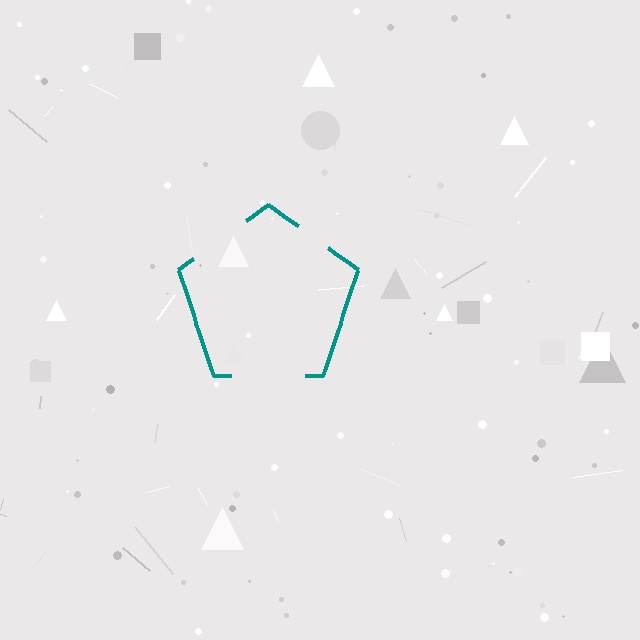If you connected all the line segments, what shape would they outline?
They would outline a pentagon.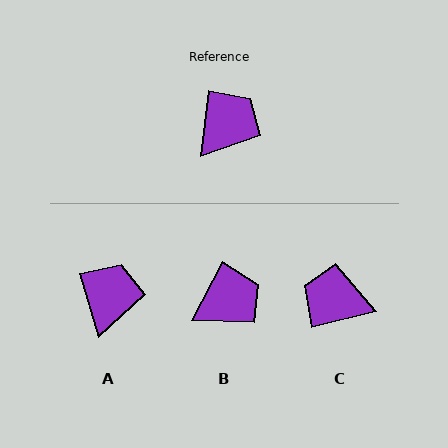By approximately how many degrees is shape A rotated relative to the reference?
Approximately 23 degrees counter-clockwise.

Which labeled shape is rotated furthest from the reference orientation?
C, about 111 degrees away.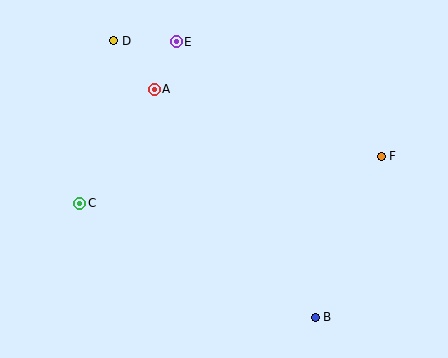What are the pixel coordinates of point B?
Point B is at (315, 317).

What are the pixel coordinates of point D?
Point D is at (114, 41).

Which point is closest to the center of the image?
Point A at (154, 89) is closest to the center.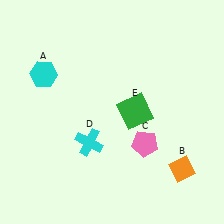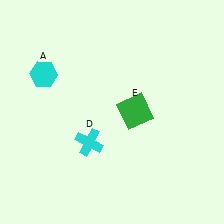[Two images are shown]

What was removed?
The pink pentagon (C), the orange diamond (B) were removed in Image 2.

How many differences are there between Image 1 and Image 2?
There are 2 differences between the two images.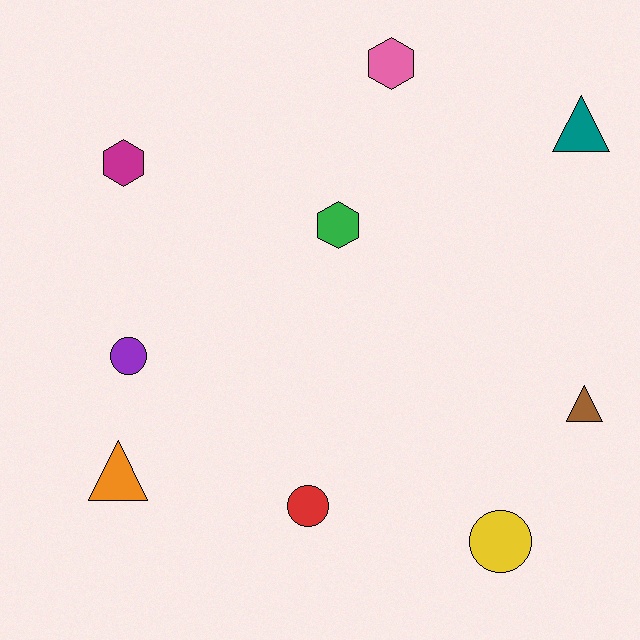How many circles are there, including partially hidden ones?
There are 3 circles.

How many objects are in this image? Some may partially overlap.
There are 9 objects.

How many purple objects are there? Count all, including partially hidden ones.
There is 1 purple object.